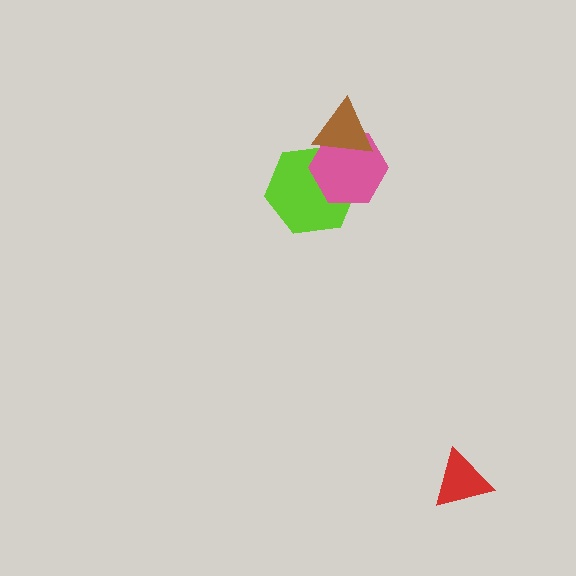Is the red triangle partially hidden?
No, no other shape covers it.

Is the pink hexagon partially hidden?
Yes, it is partially covered by another shape.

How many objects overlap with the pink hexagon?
2 objects overlap with the pink hexagon.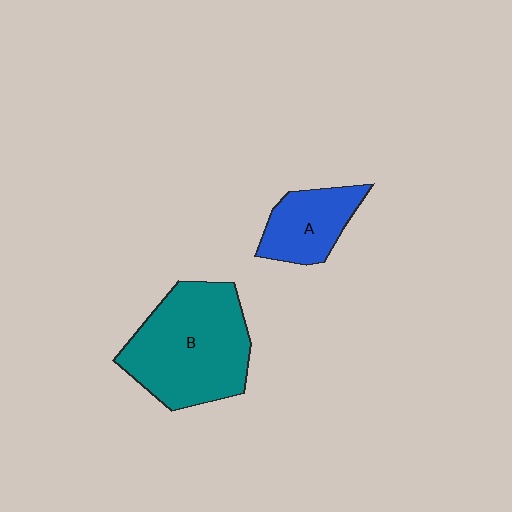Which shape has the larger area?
Shape B (teal).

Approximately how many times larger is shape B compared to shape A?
Approximately 2.1 times.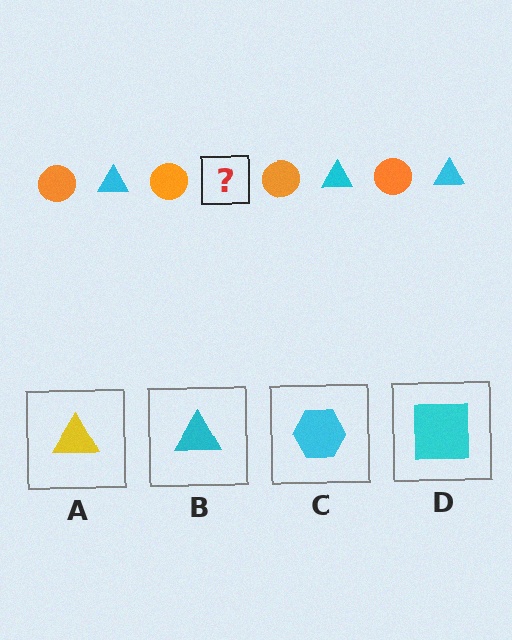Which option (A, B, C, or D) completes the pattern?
B.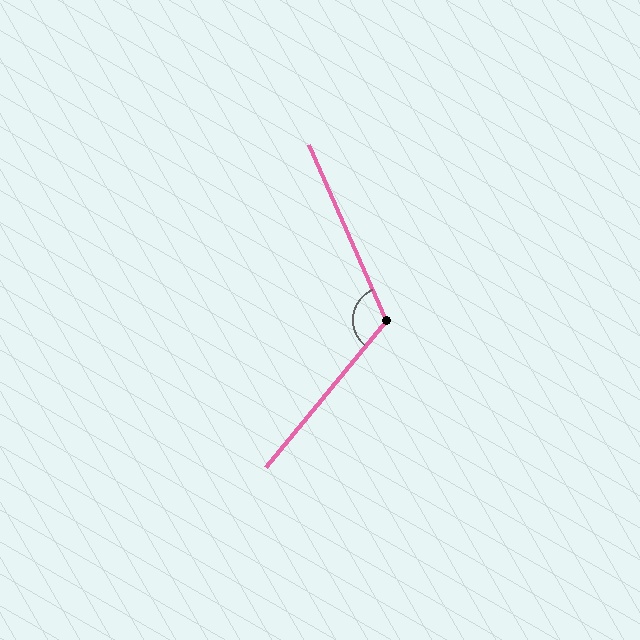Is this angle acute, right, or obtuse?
It is obtuse.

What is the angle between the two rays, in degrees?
Approximately 117 degrees.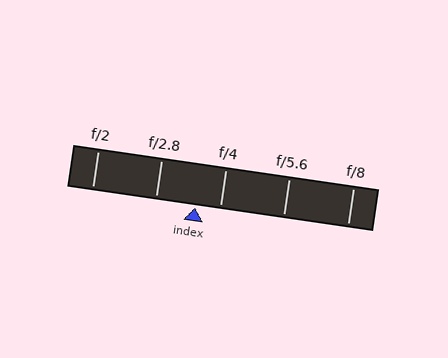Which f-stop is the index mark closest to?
The index mark is closest to f/4.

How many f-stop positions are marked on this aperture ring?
There are 5 f-stop positions marked.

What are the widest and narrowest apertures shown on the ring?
The widest aperture shown is f/2 and the narrowest is f/8.